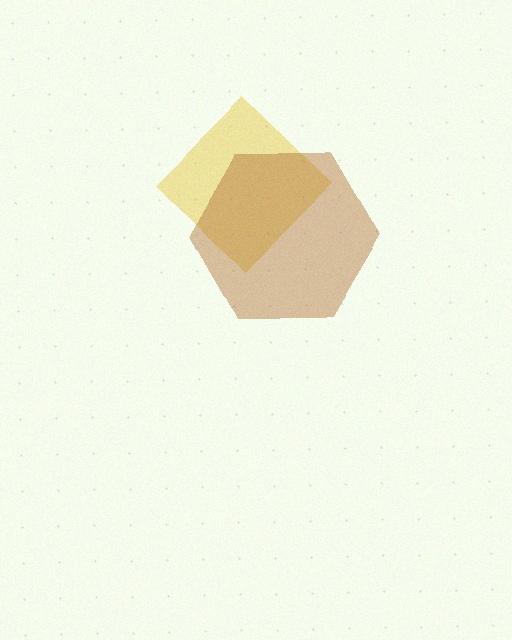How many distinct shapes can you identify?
There are 2 distinct shapes: a yellow diamond, a brown hexagon.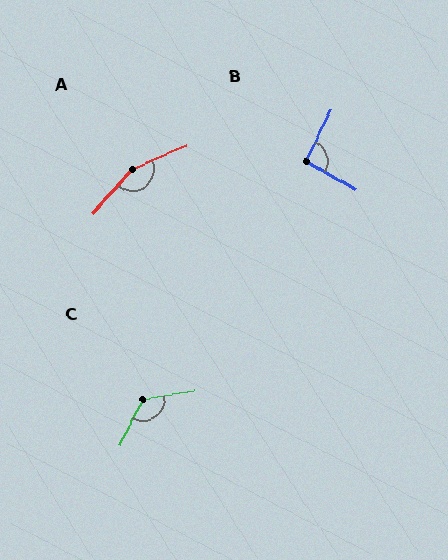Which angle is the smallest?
B, at approximately 93 degrees.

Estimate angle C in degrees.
Approximately 126 degrees.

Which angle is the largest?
A, at approximately 155 degrees.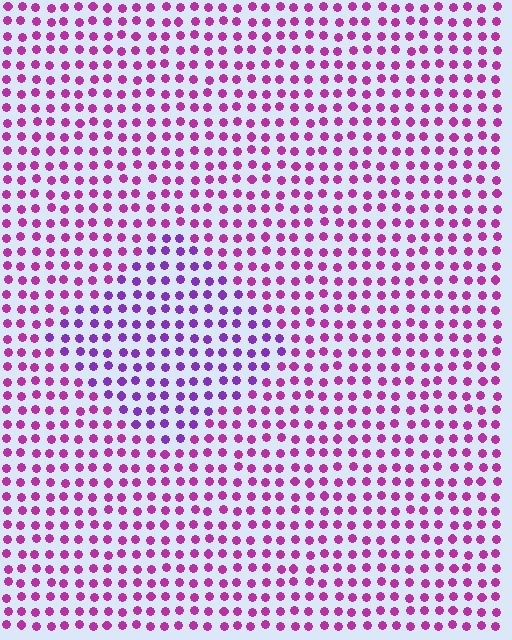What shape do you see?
I see a diamond.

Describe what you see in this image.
The image is filled with small magenta elements in a uniform arrangement. A diamond-shaped region is visible where the elements are tinted to a slightly different hue, forming a subtle color boundary.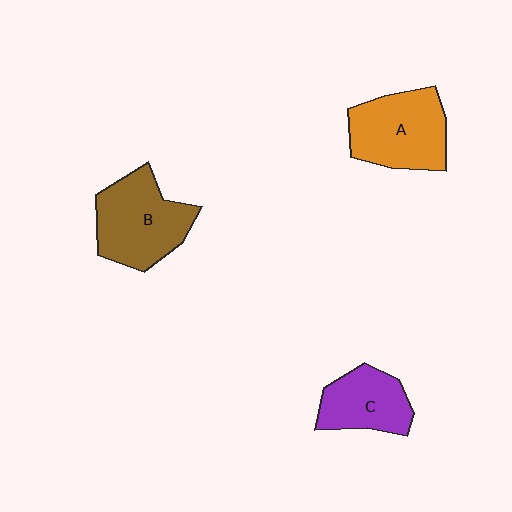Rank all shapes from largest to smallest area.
From largest to smallest: B (brown), A (orange), C (purple).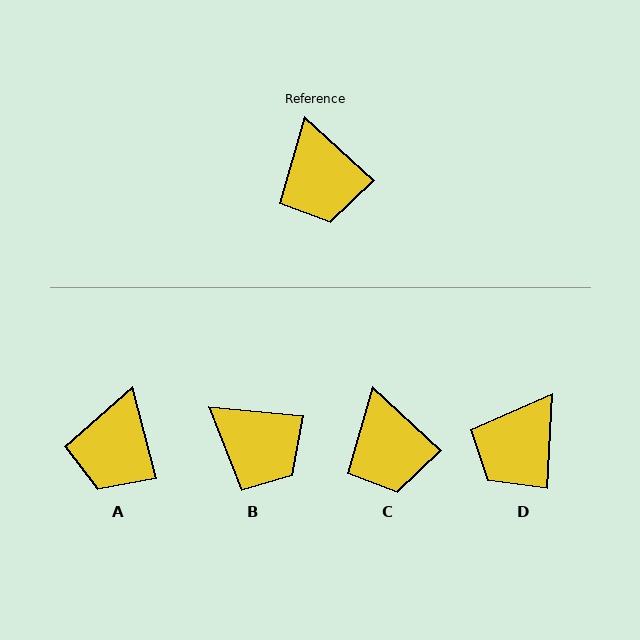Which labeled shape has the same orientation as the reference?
C.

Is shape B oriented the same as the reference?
No, it is off by about 37 degrees.